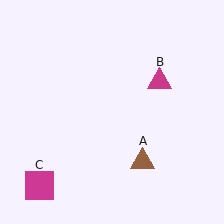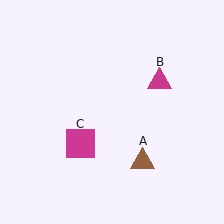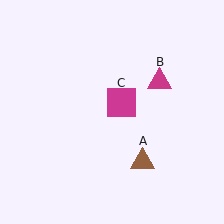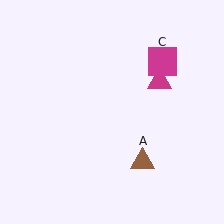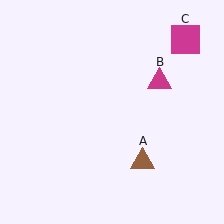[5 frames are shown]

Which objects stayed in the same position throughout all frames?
Brown triangle (object A) and magenta triangle (object B) remained stationary.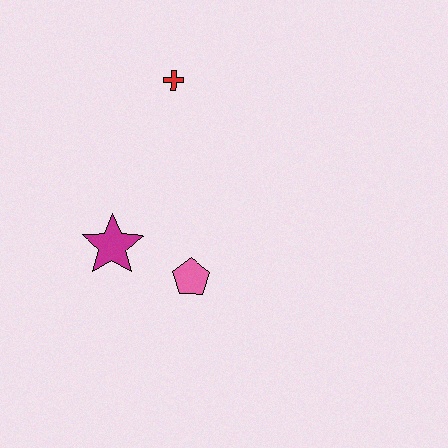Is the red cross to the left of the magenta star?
No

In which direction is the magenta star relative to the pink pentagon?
The magenta star is to the left of the pink pentagon.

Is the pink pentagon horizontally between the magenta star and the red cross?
No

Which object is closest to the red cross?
The magenta star is closest to the red cross.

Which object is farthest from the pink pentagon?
The red cross is farthest from the pink pentagon.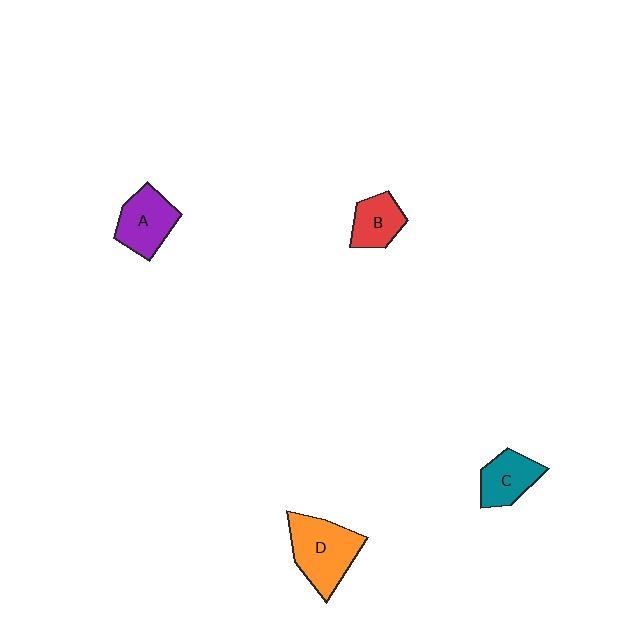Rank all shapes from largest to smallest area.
From largest to smallest: D (orange), A (purple), C (teal), B (red).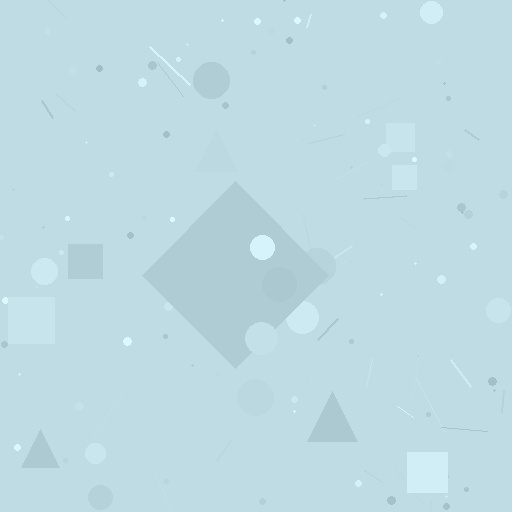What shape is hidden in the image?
A diamond is hidden in the image.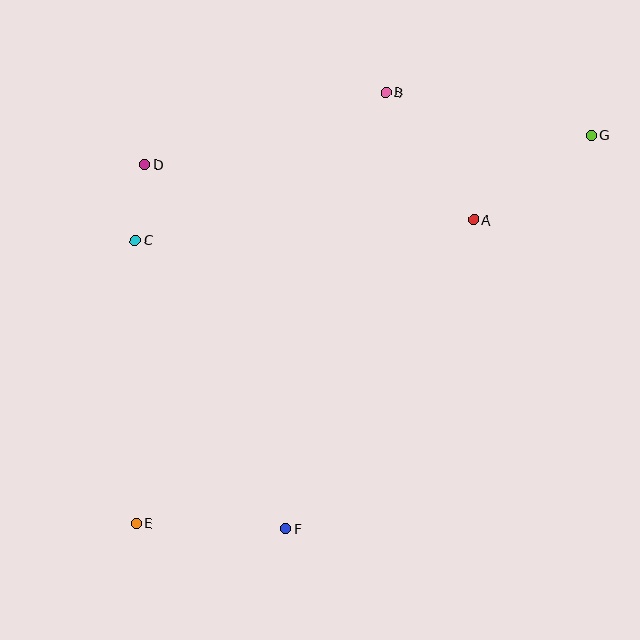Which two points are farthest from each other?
Points E and G are farthest from each other.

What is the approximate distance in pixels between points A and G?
The distance between A and G is approximately 145 pixels.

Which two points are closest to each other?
Points C and D are closest to each other.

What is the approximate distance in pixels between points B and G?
The distance between B and G is approximately 210 pixels.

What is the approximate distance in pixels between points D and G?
The distance between D and G is approximately 448 pixels.